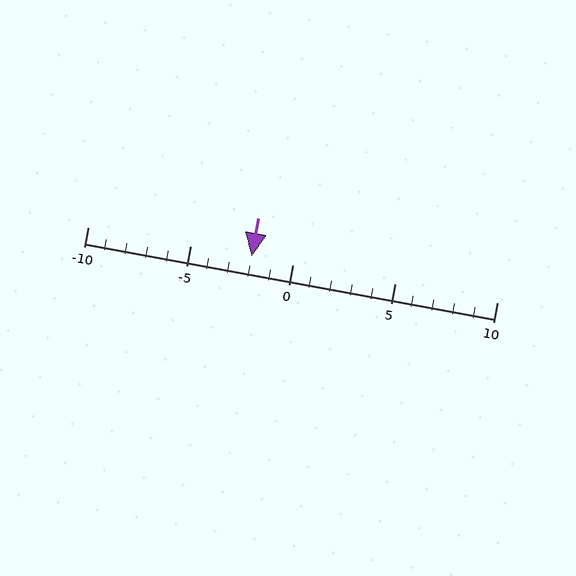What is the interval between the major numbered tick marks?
The major tick marks are spaced 5 units apart.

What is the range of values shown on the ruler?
The ruler shows values from -10 to 10.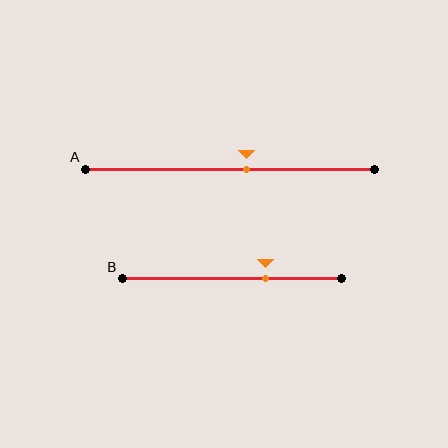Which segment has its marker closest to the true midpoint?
Segment A has its marker closest to the true midpoint.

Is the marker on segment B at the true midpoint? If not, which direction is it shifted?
No, the marker on segment B is shifted to the right by about 16% of the segment length.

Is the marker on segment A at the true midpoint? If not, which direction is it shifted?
No, the marker on segment A is shifted to the right by about 6% of the segment length.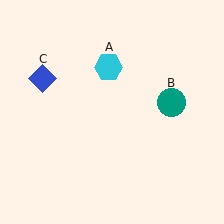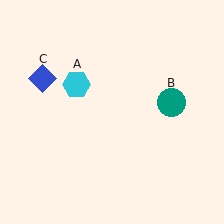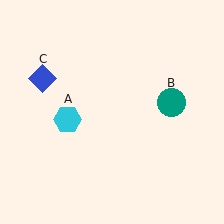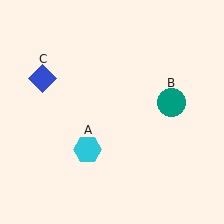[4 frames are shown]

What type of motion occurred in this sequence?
The cyan hexagon (object A) rotated counterclockwise around the center of the scene.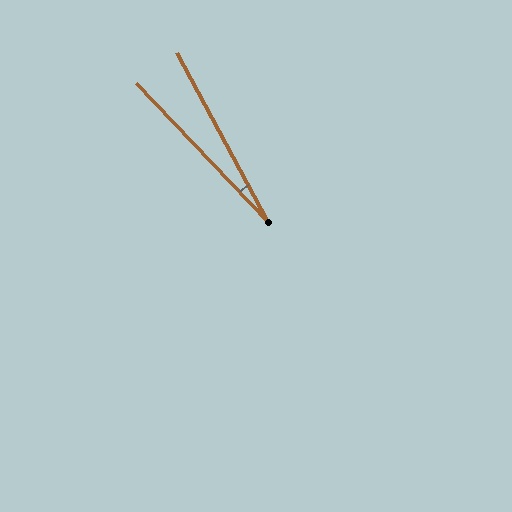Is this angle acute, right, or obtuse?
It is acute.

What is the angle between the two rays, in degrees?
Approximately 15 degrees.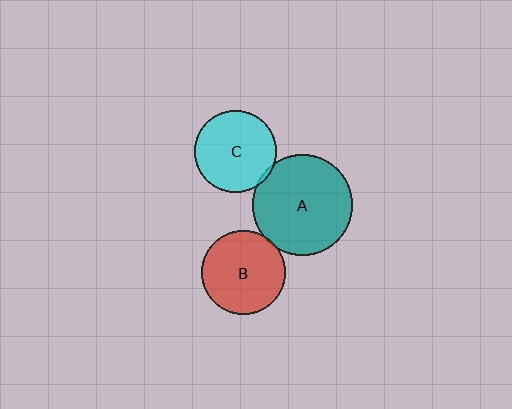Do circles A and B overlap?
Yes.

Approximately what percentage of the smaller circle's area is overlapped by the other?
Approximately 5%.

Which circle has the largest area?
Circle A (teal).